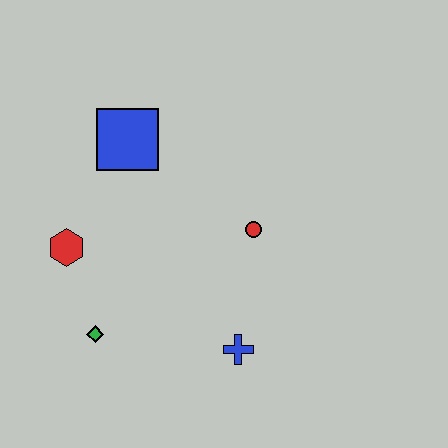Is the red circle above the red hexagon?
Yes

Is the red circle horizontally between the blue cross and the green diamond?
No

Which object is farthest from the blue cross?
The blue square is farthest from the blue cross.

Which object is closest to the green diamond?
The red hexagon is closest to the green diamond.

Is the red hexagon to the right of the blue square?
No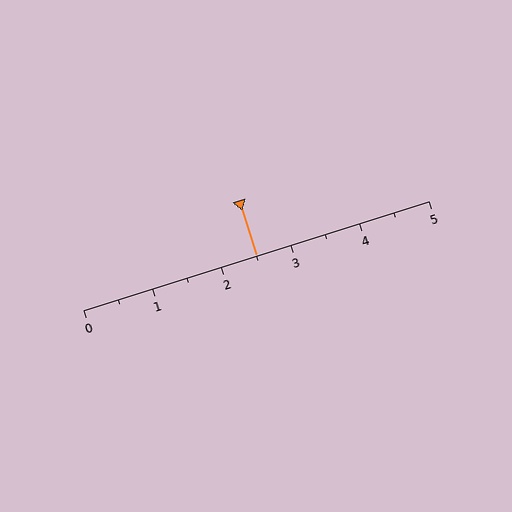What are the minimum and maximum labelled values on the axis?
The axis runs from 0 to 5.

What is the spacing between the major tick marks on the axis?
The major ticks are spaced 1 apart.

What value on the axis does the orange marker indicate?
The marker indicates approximately 2.5.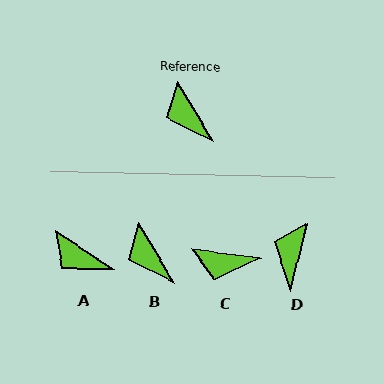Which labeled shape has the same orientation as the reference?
B.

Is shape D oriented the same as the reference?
No, it is off by about 44 degrees.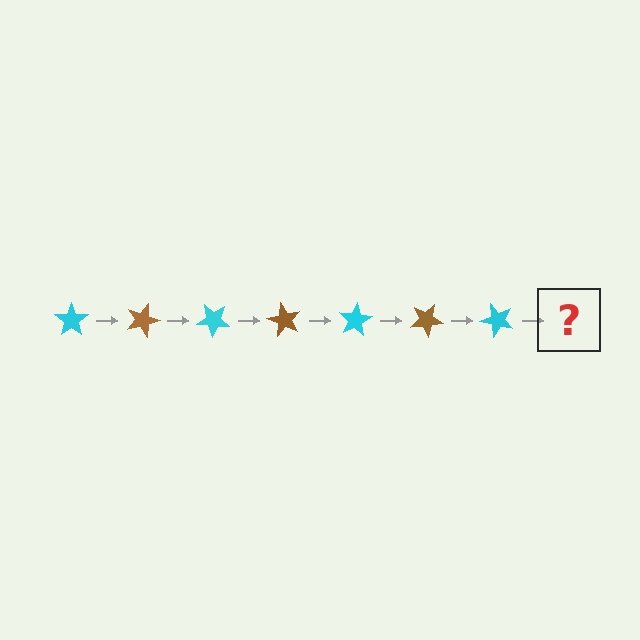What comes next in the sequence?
The next element should be a brown star, rotated 140 degrees from the start.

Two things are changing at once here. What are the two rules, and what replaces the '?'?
The two rules are that it rotates 20 degrees each step and the color cycles through cyan and brown. The '?' should be a brown star, rotated 140 degrees from the start.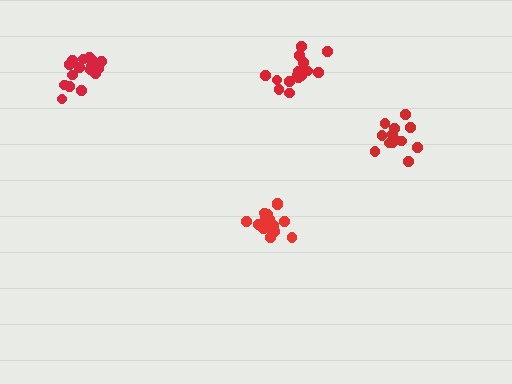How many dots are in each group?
Group 1: 16 dots, Group 2: 13 dots, Group 3: 16 dots, Group 4: 16 dots (61 total).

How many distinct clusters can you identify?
There are 4 distinct clusters.